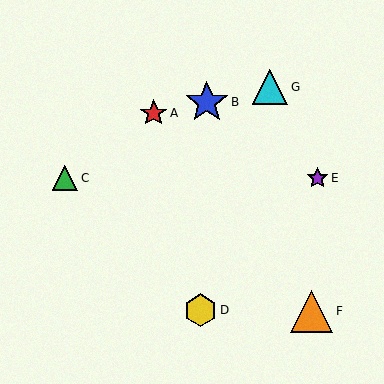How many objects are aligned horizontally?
2 objects (C, E) are aligned horizontally.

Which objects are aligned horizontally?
Objects C, E are aligned horizontally.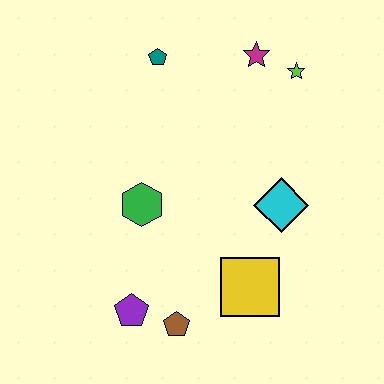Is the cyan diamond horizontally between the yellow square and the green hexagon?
No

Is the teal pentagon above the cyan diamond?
Yes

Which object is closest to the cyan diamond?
The yellow square is closest to the cyan diamond.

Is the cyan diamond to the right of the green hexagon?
Yes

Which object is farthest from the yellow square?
The teal pentagon is farthest from the yellow square.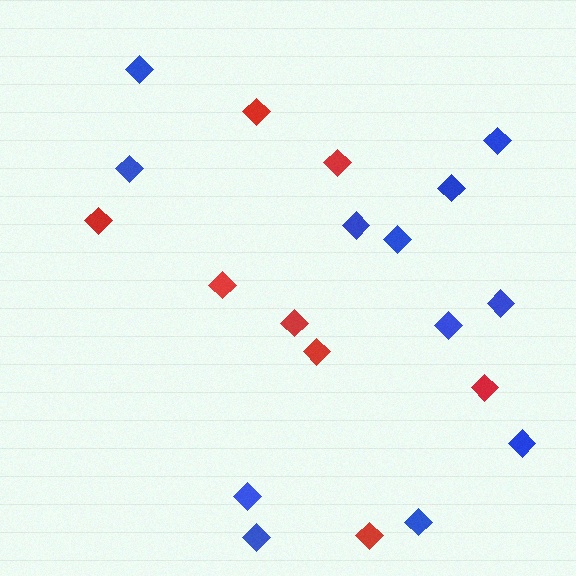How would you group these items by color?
There are 2 groups: one group of red diamonds (8) and one group of blue diamonds (12).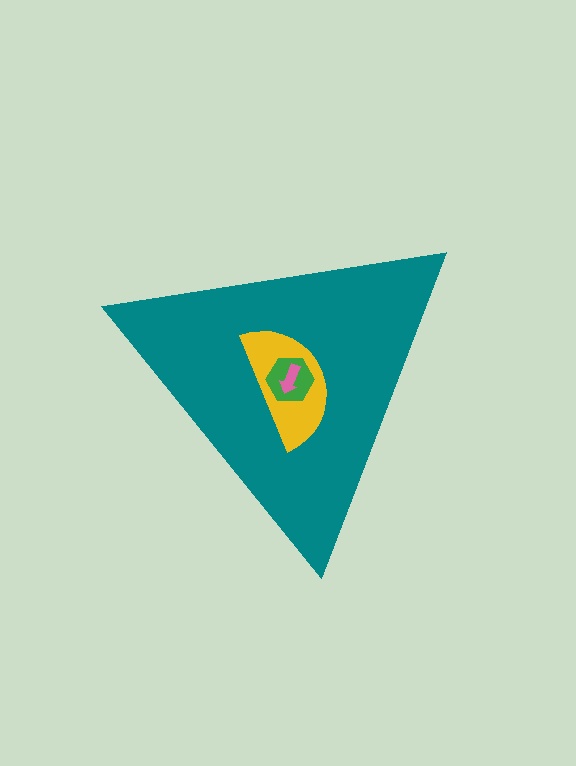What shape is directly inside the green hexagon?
The pink arrow.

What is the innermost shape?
The pink arrow.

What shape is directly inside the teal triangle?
The yellow semicircle.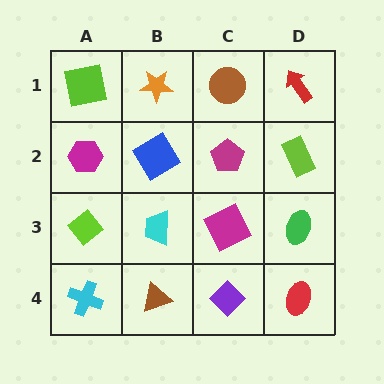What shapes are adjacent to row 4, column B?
A cyan trapezoid (row 3, column B), a cyan cross (row 4, column A), a purple diamond (row 4, column C).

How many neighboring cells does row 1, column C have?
3.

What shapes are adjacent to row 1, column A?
A magenta hexagon (row 2, column A), an orange star (row 1, column B).